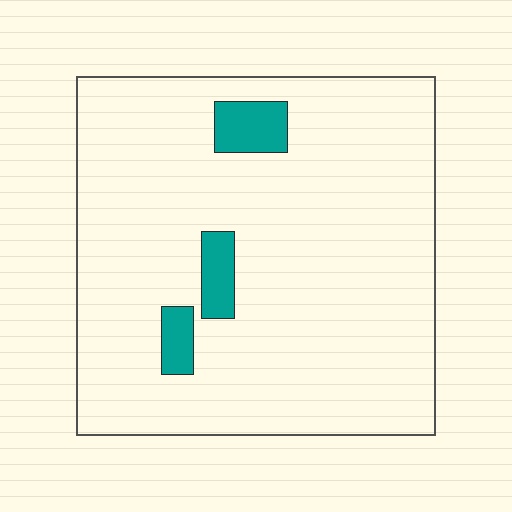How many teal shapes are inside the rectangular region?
3.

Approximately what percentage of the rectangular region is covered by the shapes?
Approximately 5%.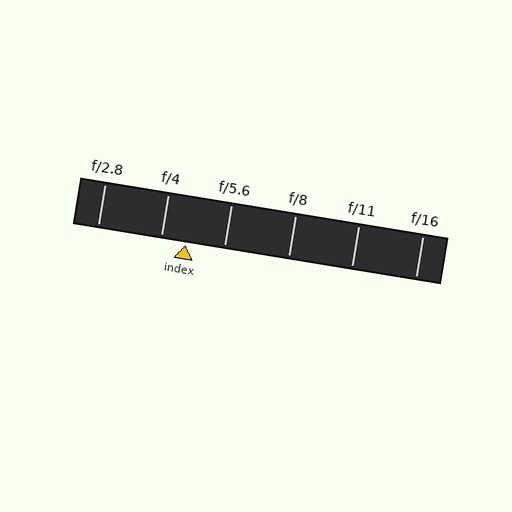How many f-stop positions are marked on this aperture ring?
There are 6 f-stop positions marked.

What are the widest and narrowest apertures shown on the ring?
The widest aperture shown is f/2.8 and the narrowest is f/16.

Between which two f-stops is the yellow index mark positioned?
The index mark is between f/4 and f/5.6.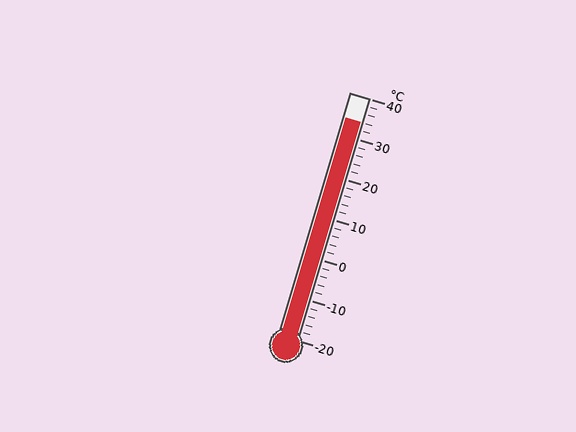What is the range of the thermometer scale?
The thermometer scale ranges from -20°C to 40°C.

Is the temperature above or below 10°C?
The temperature is above 10°C.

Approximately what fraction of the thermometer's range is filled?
The thermometer is filled to approximately 90% of its range.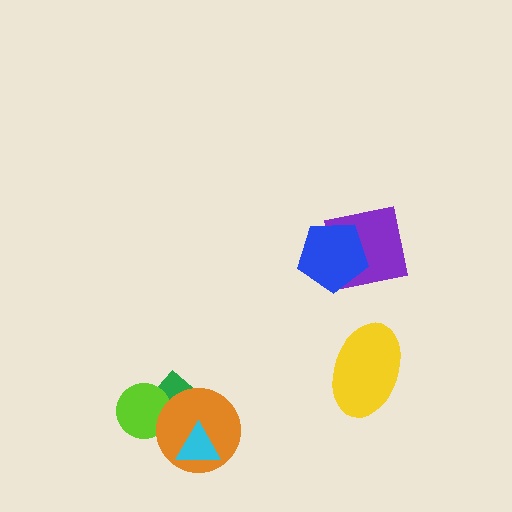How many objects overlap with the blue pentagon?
1 object overlaps with the blue pentagon.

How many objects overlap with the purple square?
1 object overlaps with the purple square.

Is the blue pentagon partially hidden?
No, no other shape covers it.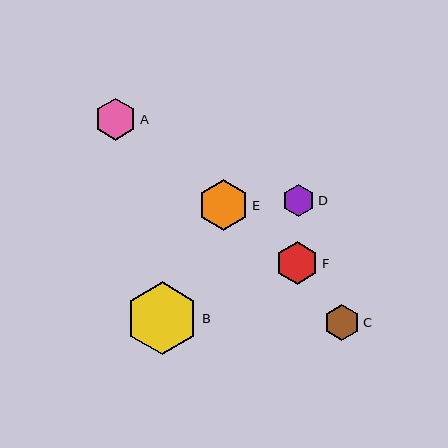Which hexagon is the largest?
Hexagon B is the largest with a size of approximately 73 pixels.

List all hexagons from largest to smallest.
From largest to smallest: B, E, F, A, C, D.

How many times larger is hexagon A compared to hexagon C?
Hexagon A is approximately 1.2 times the size of hexagon C.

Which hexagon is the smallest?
Hexagon D is the smallest with a size of approximately 32 pixels.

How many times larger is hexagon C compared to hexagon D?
Hexagon C is approximately 1.1 times the size of hexagon D.